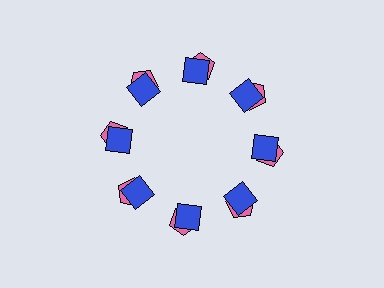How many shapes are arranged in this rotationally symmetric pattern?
There are 16 shapes, arranged in 8 groups of 2.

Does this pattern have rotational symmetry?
Yes, this pattern has 8-fold rotational symmetry. It looks the same after rotating 45 degrees around the center.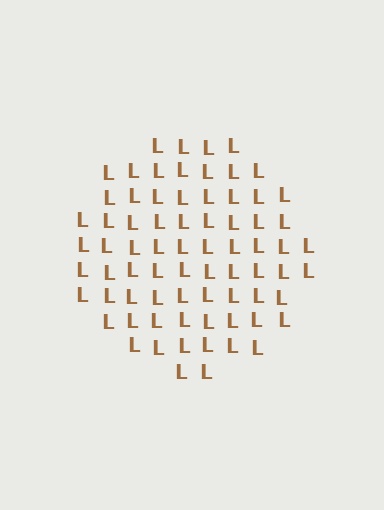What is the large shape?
The large shape is a circle.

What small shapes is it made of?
It is made of small letter L's.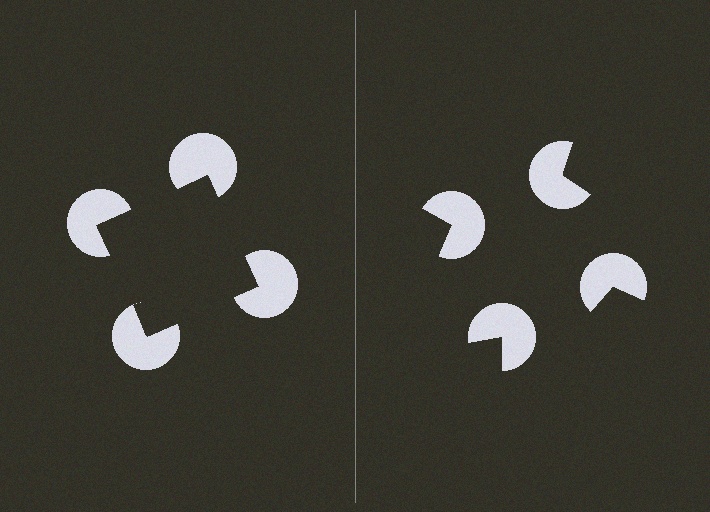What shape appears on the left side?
An illusory square.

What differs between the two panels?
The pac-man discs are positioned identically on both sides; only the wedge orientations differ. On the left they align to a square; on the right they are misaligned.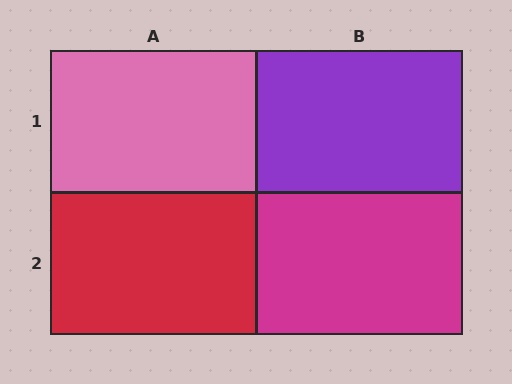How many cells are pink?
1 cell is pink.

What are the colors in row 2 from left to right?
Red, magenta.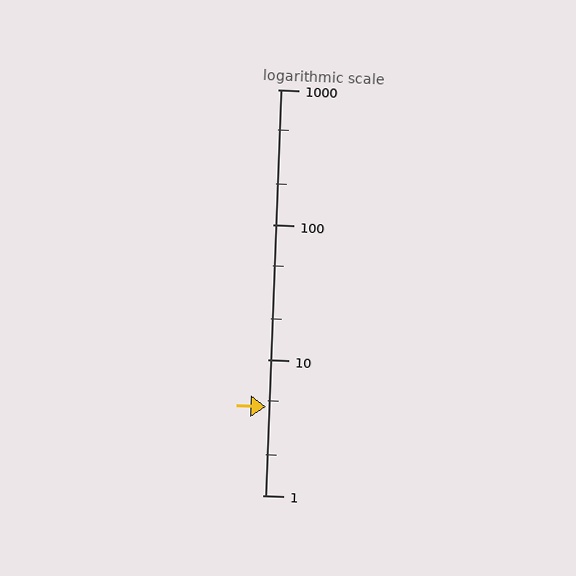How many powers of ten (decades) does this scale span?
The scale spans 3 decades, from 1 to 1000.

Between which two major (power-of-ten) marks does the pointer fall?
The pointer is between 1 and 10.